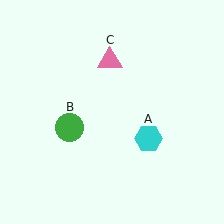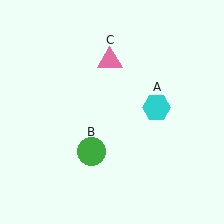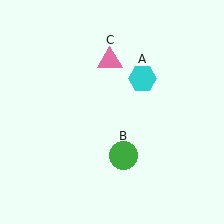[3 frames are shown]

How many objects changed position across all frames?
2 objects changed position: cyan hexagon (object A), green circle (object B).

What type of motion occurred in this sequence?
The cyan hexagon (object A), green circle (object B) rotated counterclockwise around the center of the scene.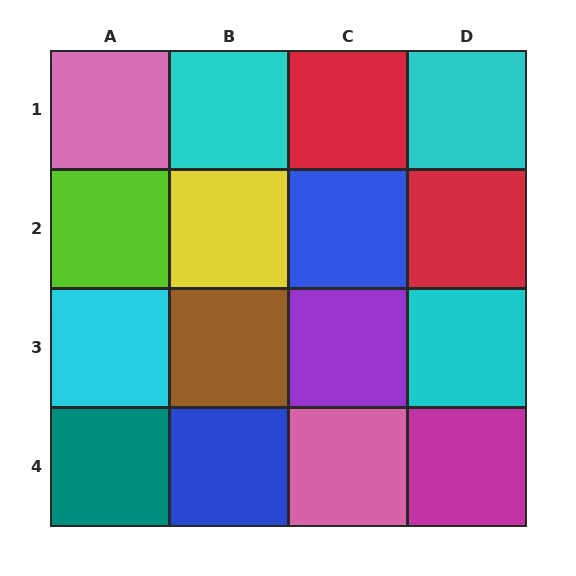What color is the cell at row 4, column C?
Pink.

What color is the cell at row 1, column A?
Pink.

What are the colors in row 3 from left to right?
Cyan, brown, purple, cyan.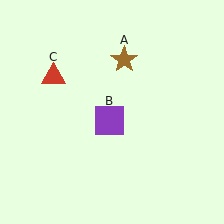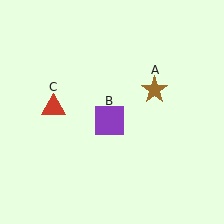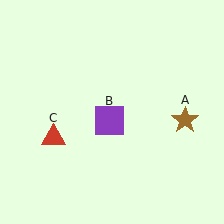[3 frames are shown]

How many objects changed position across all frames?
2 objects changed position: brown star (object A), red triangle (object C).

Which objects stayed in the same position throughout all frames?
Purple square (object B) remained stationary.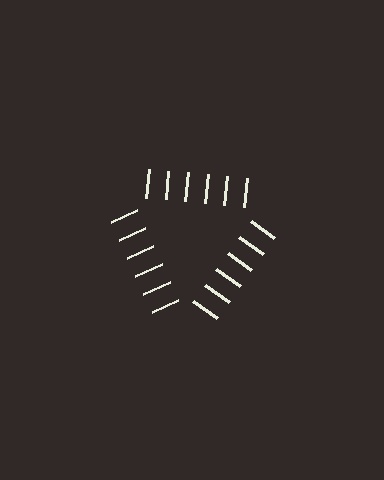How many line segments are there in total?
18 — 6 along each of the 3 edges.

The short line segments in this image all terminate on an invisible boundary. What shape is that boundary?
An illusory triangle — the line segments terminate on its edges but no continuous stroke is drawn.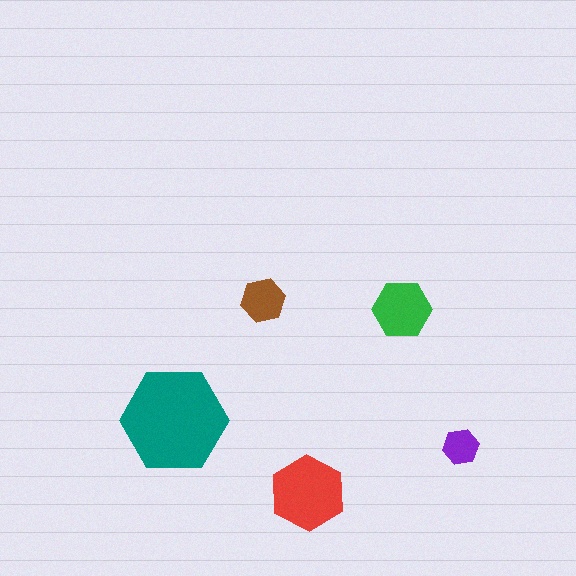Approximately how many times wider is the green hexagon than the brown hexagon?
About 1.5 times wider.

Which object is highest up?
The brown hexagon is topmost.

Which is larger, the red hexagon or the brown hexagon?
The red one.